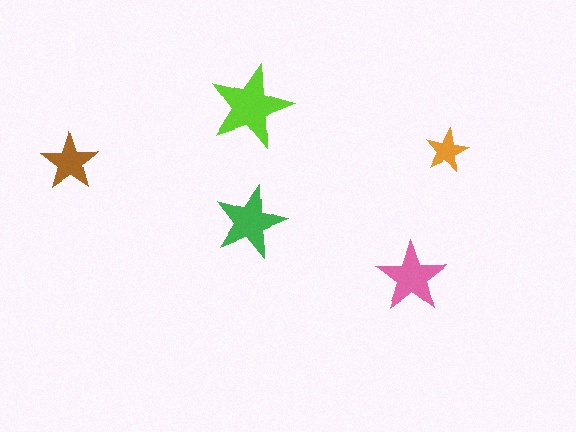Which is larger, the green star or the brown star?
The green one.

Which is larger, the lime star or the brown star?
The lime one.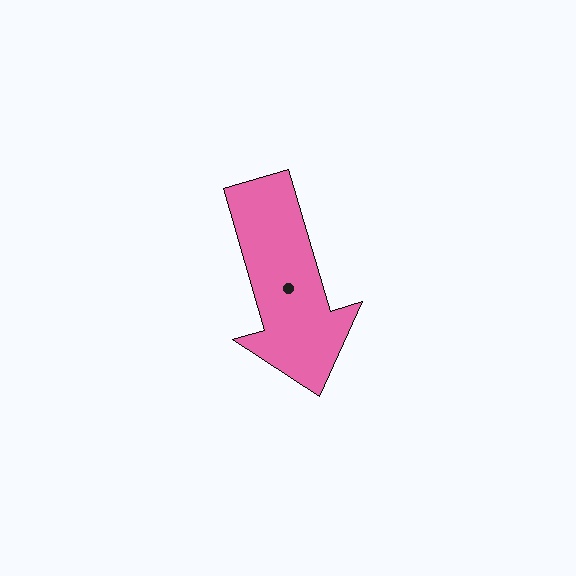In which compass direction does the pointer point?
South.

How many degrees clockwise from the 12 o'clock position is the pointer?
Approximately 164 degrees.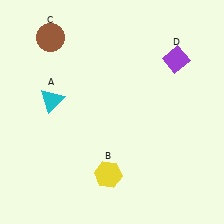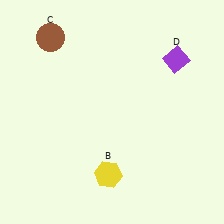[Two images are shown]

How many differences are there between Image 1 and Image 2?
There is 1 difference between the two images.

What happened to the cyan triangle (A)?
The cyan triangle (A) was removed in Image 2. It was in the top-left area of Image 1.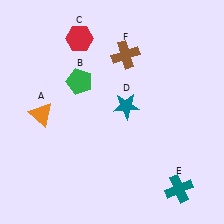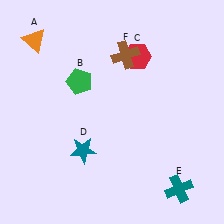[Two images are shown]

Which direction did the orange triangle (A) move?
The orange triangle (A) moved up.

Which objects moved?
The objects that moved are: the orange triangle (A), the red hexagon (C), the teal star (D).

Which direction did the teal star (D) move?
The teal star (D) moved down.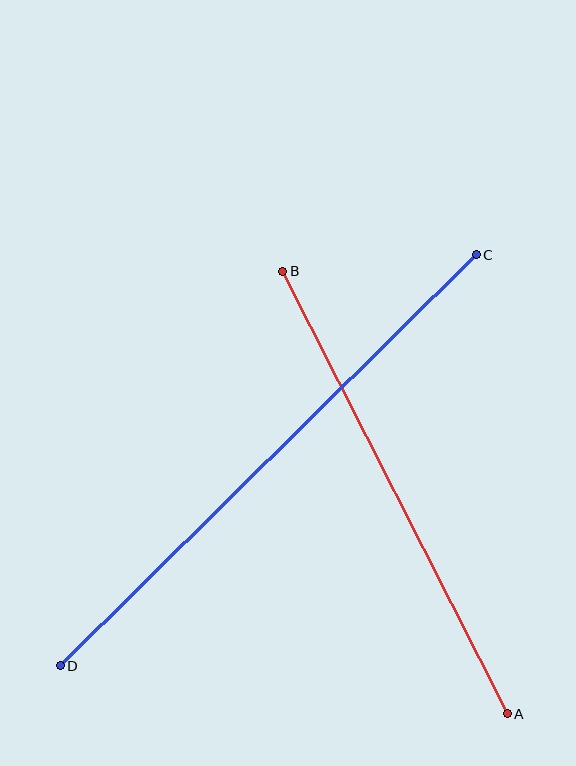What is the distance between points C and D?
The distance is approximately 585 pixels.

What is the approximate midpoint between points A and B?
The midpoint is at approximately (395, 492) pixels.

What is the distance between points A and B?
The distance is approximately 496 pixels.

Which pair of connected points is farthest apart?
Points C and D are farthest apart.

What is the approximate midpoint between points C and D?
The midpoint is at approximately (268, 460) pixels.